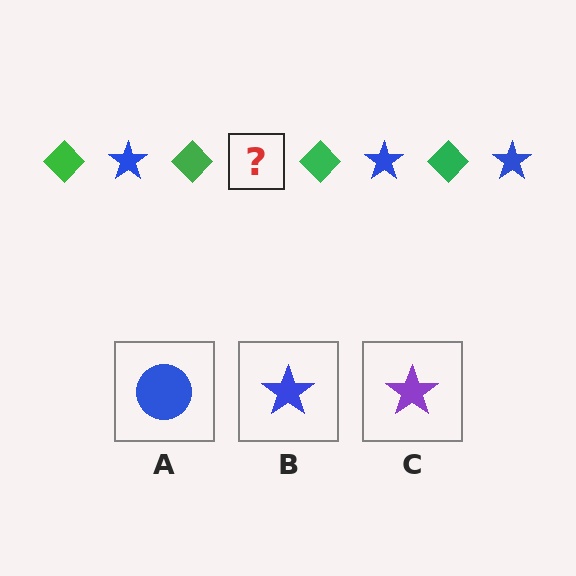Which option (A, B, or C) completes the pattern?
B.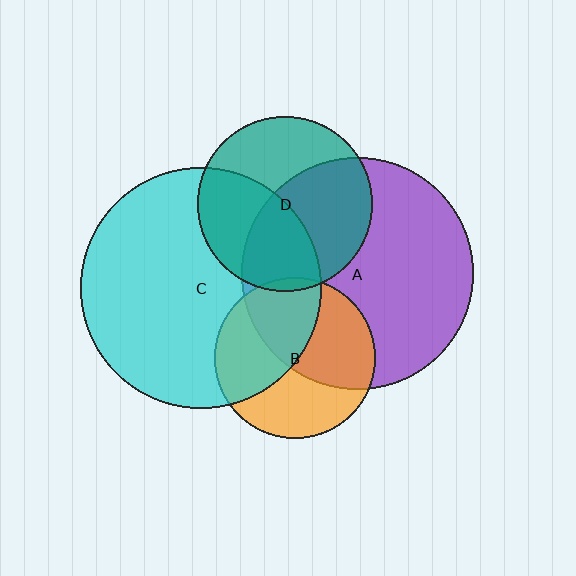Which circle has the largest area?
Circle C (cyan).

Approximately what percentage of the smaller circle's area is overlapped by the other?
Approximately 25%.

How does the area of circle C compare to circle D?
Approximately 1.9 times.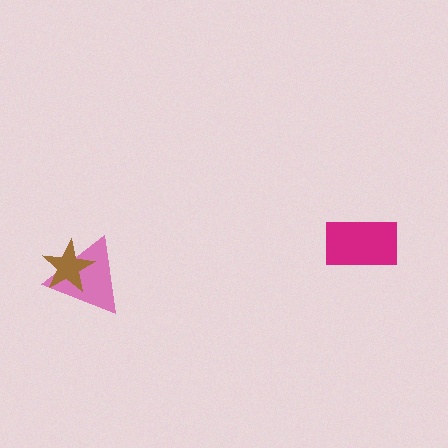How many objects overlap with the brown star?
1 object overlaps with the brown star.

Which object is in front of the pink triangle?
The brown star is in front of the pink triangle.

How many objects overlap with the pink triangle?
1 object overlaps with the pink triangle.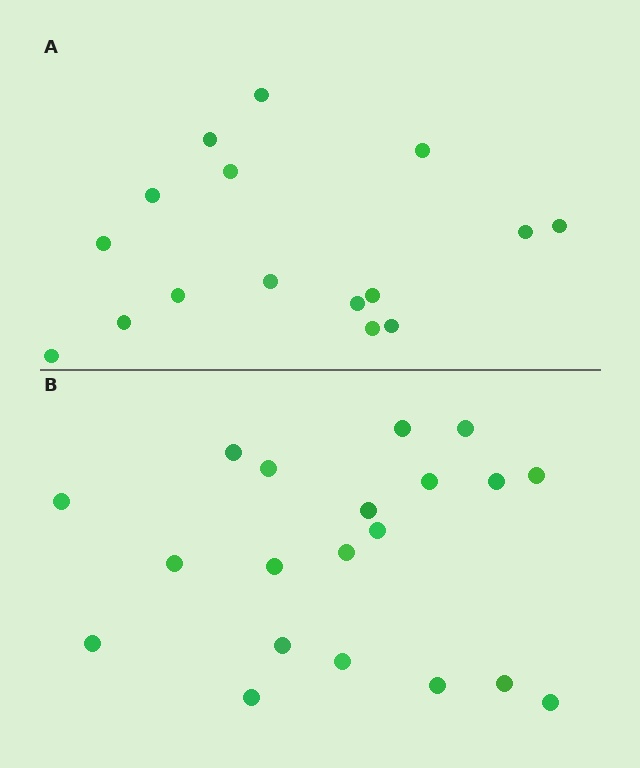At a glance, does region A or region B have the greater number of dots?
Region B (the bottom region) has more dots.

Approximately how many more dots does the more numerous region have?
Region B has about 4 more dots than region A.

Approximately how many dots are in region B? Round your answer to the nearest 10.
About 20 dots.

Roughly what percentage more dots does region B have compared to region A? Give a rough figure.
About 25% more.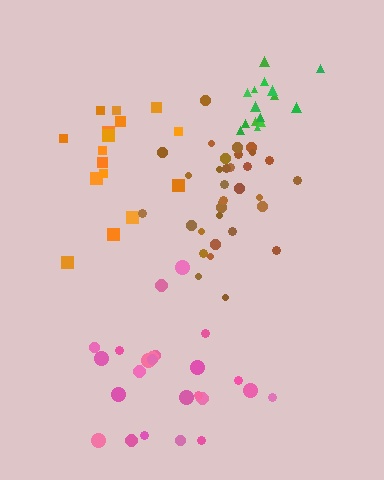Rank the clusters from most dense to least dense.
green, brown, pink, orange.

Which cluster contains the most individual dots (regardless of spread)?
Brown (33).